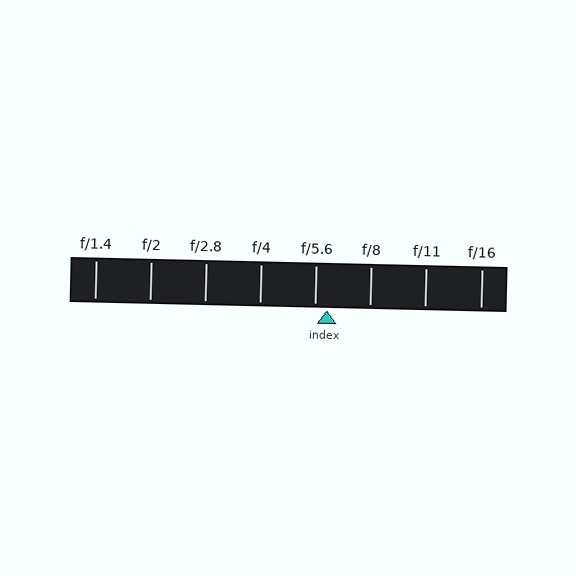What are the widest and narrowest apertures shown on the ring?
The widest aperture shown is f/1.4 and the narrowest is f/16.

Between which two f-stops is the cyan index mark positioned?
The index mark is between f/5.6 and f/8.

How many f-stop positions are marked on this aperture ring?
There are 8 f-stop positions marked.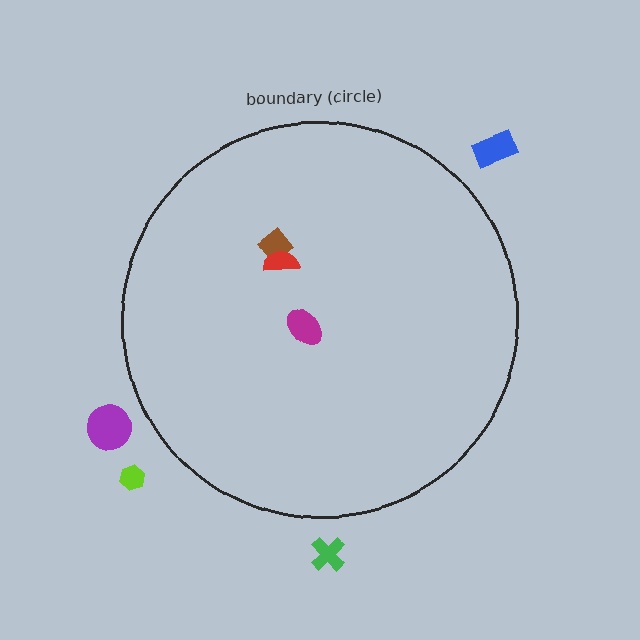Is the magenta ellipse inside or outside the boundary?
Inside.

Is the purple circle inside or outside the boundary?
Outside.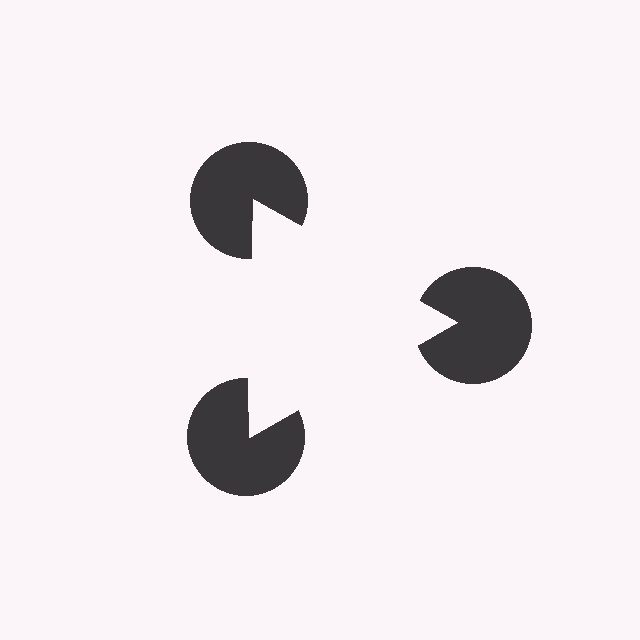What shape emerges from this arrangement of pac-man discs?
An illusory triangle — its edges are inferred from the aligned wedge cuts in the pac-man discs, not physically drawn.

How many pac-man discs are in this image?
There are 3 — one at each vertex of the illusory triangle.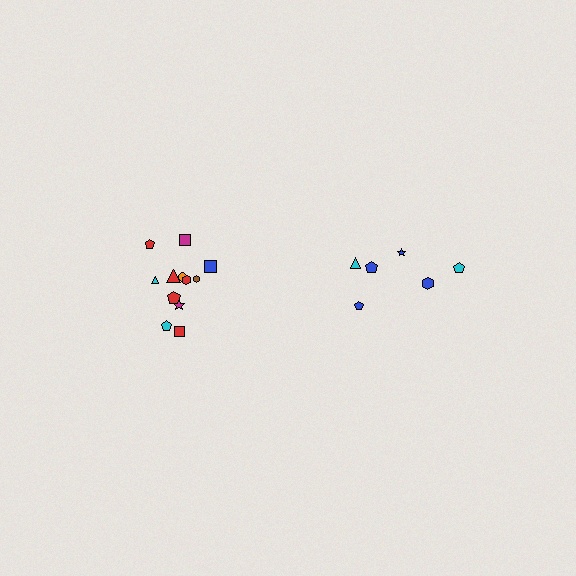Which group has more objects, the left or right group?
The left group.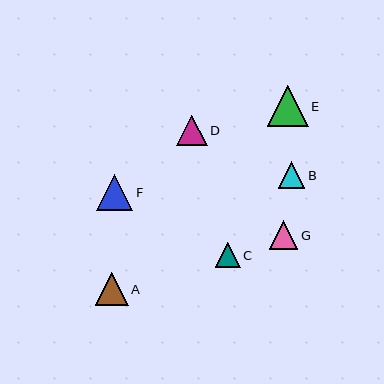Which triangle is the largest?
Triangle E is the largest with a size of approximately 40 pixels.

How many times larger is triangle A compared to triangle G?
Triangle A is approximately 1.2 times the size of triangle G.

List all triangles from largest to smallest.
From largest to smallest: E, F, A, D, G, B, C.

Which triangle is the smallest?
Triangle C is the smallest with a size of approximately 25 pixels.